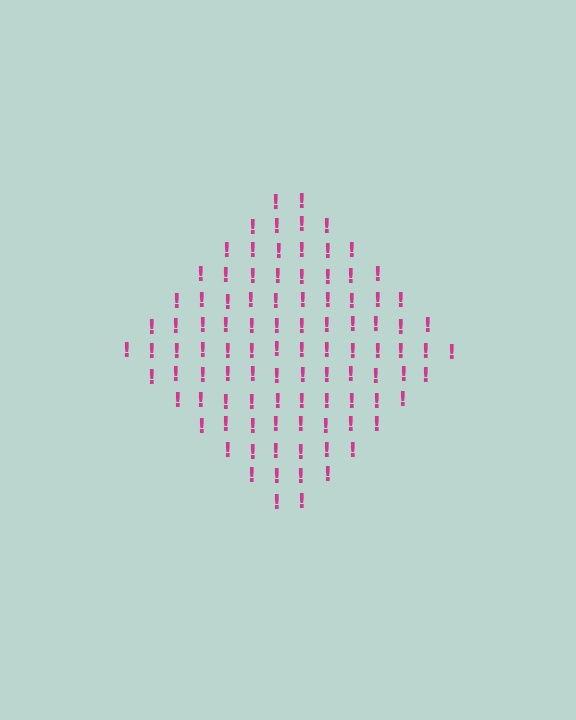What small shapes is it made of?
It is made of small exclamation marks.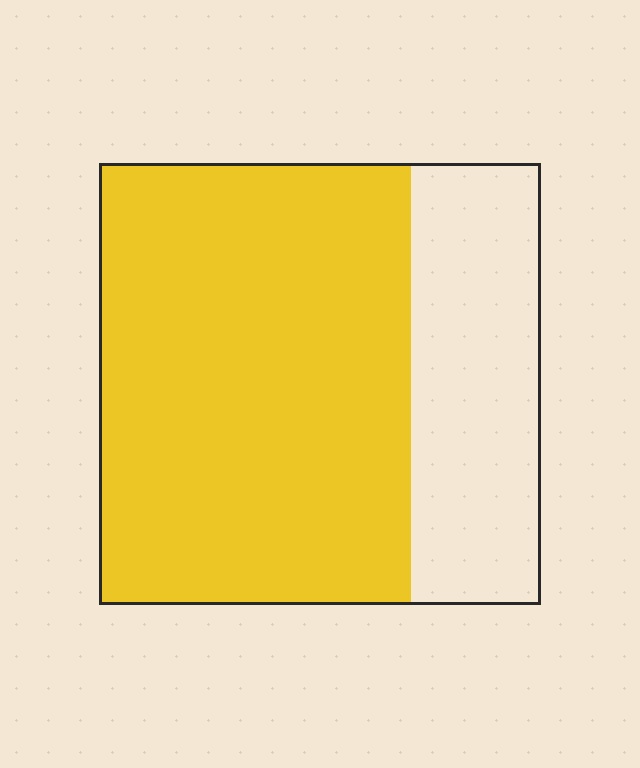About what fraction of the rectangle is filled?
About two thirds (2/3).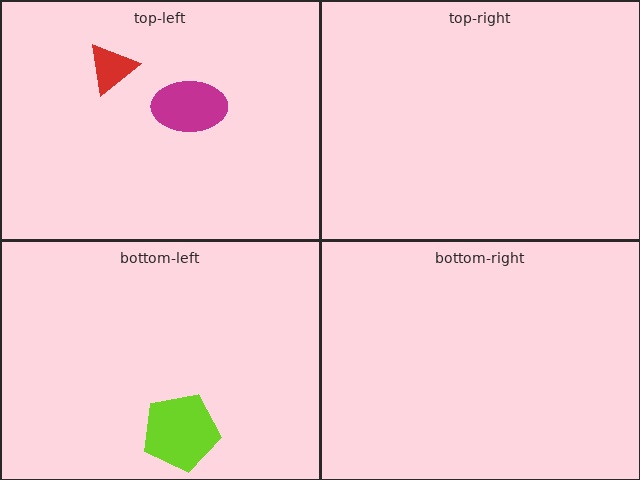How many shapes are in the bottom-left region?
1.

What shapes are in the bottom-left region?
The lime pentagon.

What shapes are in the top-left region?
The magenta ellipse, the red triangle.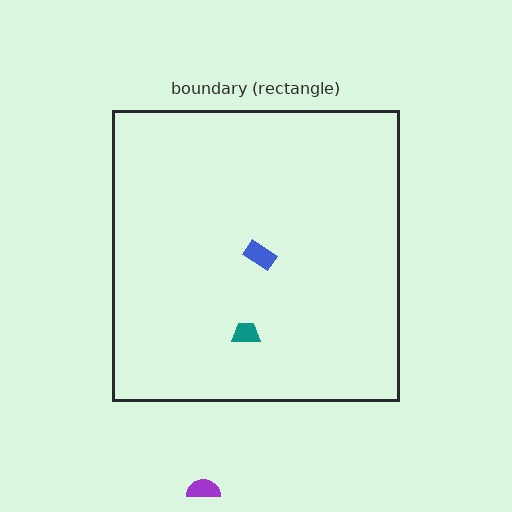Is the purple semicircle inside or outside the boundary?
Outside.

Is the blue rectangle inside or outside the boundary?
Inside.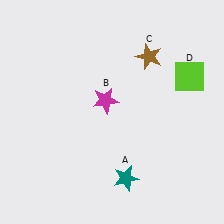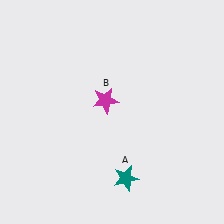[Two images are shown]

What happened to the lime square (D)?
The lime square (D) was removed in Image 2. It was in the top-right area of Image 1.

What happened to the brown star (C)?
The brown star (C) was removed in Image 2. It was in the top-right area of Image 1.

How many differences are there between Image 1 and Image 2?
There are 2 differences between the two images.